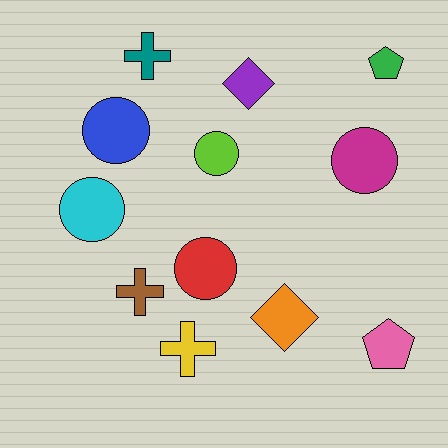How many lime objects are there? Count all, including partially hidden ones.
There is 1 lime object.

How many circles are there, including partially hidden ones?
There are 5 circles.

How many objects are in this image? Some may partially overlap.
There are 12 objects.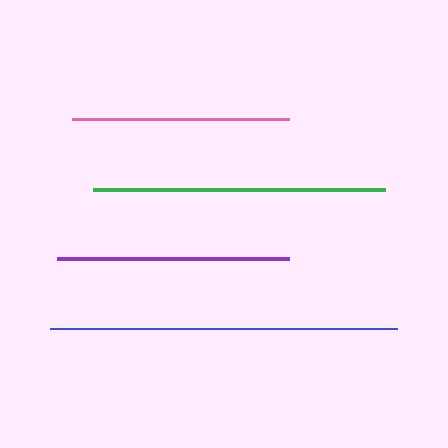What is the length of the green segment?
The green segment is approximately 293 pixels long.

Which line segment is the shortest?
The pink line is the shortest at approximately 217 pixels.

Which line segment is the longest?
The blue line is the longest at approximately 347 pixels.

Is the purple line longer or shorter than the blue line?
The blue line is longer than the purple line.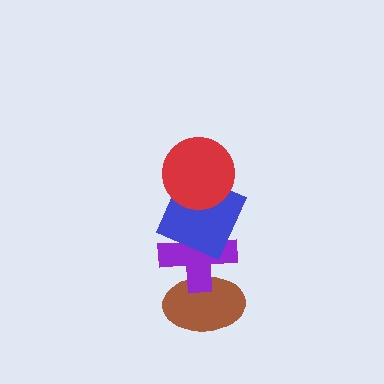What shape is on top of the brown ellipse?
The purple cross is on top of the brown ellipse.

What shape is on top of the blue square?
The red circle is on top of the blue square.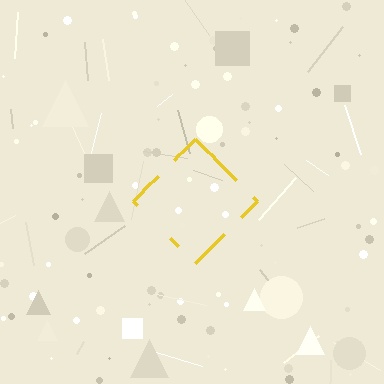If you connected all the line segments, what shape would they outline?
They would outline a diamond.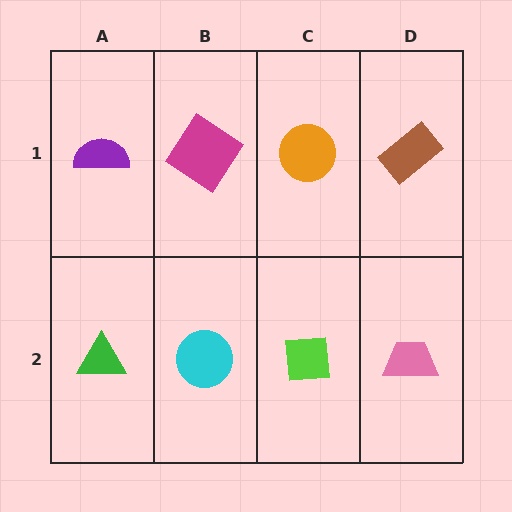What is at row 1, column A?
A purple semicircle.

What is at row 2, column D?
A pink trapezoid.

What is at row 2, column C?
A lime square.